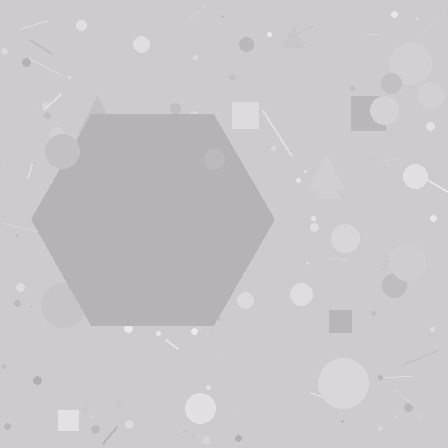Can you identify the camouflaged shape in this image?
The camouflaged shape is a hexagon.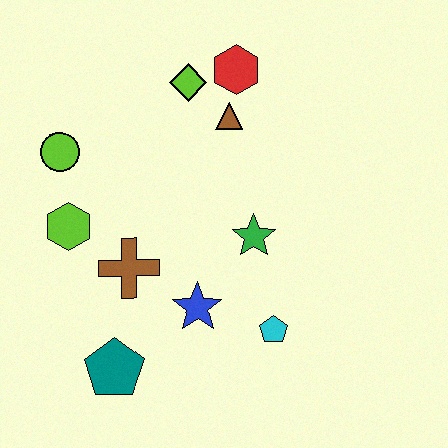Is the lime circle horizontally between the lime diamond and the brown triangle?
No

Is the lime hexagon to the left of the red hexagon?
Yes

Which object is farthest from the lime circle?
The cyan pentagon is farthest from the lime circle.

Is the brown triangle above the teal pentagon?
Yes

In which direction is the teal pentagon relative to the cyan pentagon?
The teal pentagon is to the left of the cyan pentagon.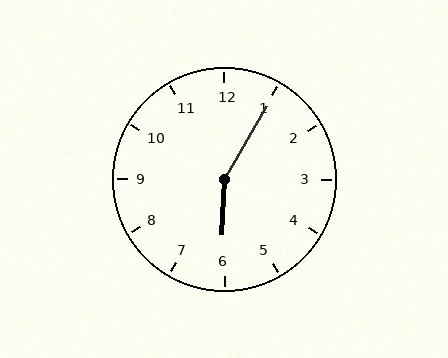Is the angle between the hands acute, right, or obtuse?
It is obtuse.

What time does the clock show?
6:05.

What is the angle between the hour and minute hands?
Approximately 152 degrees.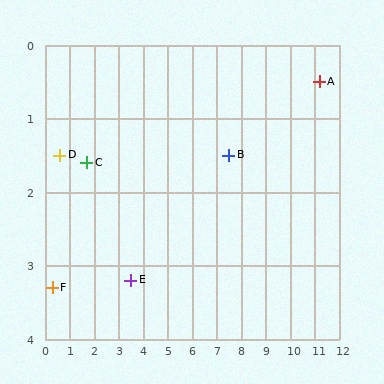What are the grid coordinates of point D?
Point D is at approximately (0.6, 1.5).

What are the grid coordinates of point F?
Point F is at approximately (0.3, 3.3).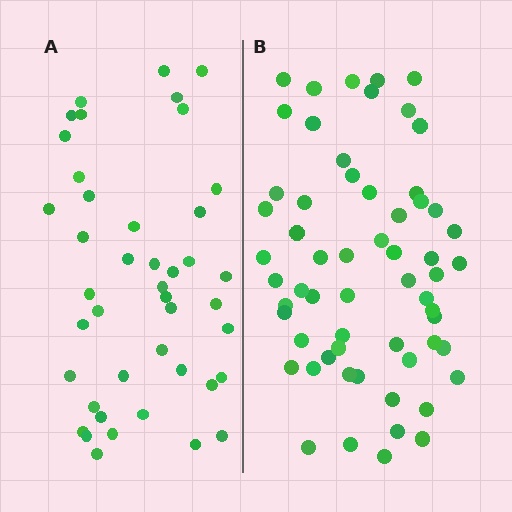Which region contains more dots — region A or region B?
Region B (the right region) has more dots.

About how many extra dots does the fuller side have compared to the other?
Region B has approximately 15 more dots than region A.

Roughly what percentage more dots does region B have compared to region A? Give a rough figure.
About 40% more.